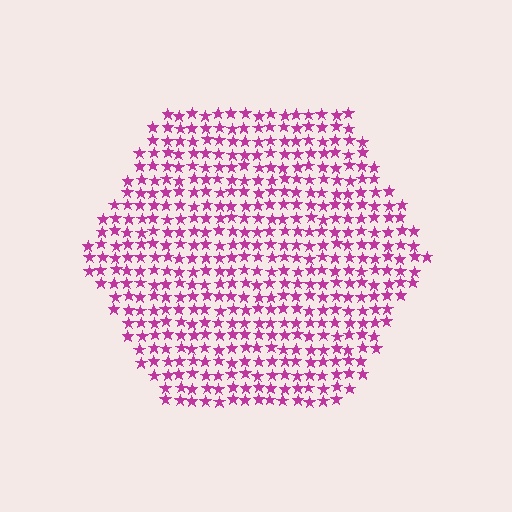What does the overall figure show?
The overall figure shows a hexagon.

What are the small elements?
The small elements are stars.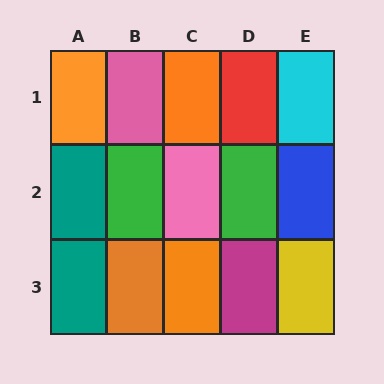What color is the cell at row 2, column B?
Green.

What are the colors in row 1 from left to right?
Orange, pink, orange, red, cyan.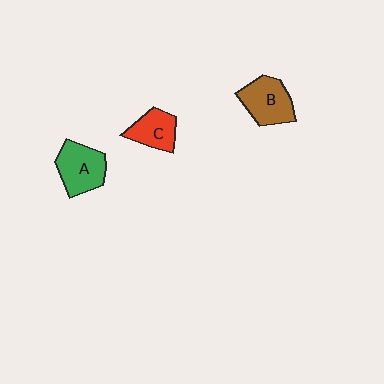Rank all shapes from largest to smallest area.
From largest to smallest: A (green), B (brown), C (red).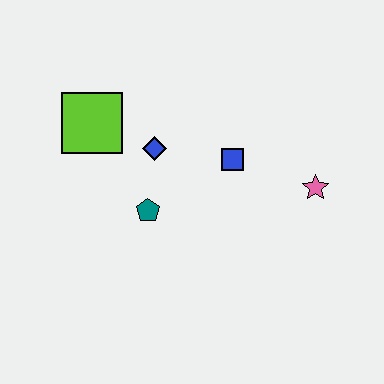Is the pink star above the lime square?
No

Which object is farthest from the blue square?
The lime square is farthest from the blue square.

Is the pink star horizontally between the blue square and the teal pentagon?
No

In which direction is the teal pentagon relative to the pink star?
The teal pentagon is to the left of the pink star.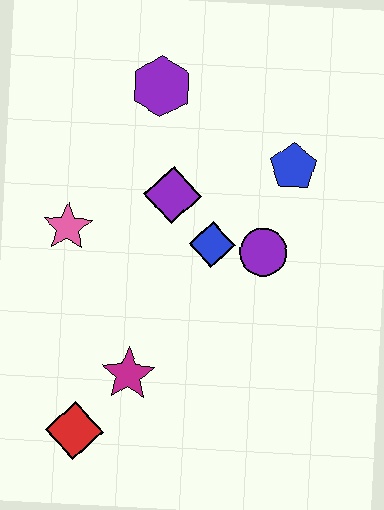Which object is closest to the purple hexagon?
The purple diamond is closest to the purple hexagon.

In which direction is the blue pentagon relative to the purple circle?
The blue pentagon is above the purple circle.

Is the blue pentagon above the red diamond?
Yes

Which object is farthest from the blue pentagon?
The red diamond is farthest from the blue pentagon.